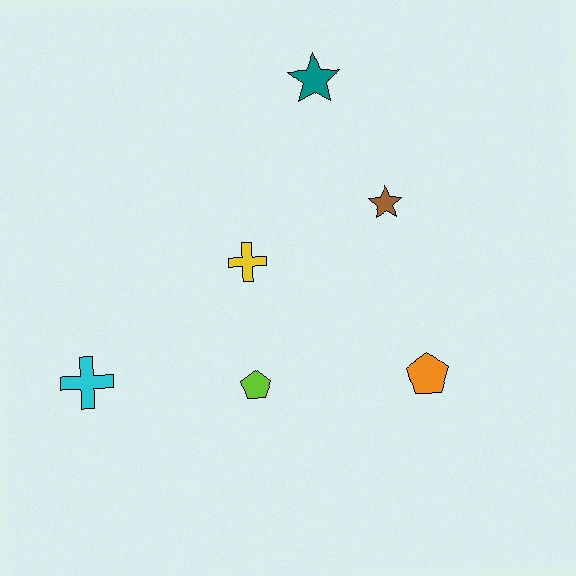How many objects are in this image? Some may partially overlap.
There are 6 objects.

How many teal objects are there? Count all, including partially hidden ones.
There is 1 teal object.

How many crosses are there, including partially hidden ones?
There are 2 crosses.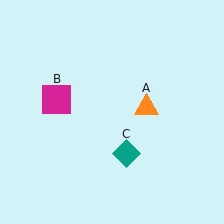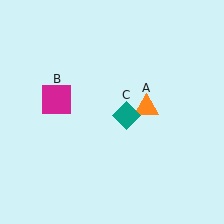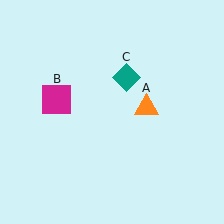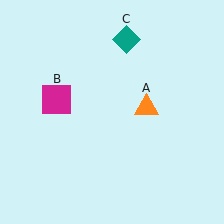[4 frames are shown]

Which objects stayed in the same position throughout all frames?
Orange triangle (object A) and magenta square (object B) remained stationary.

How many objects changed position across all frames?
1 object changed position: teal diamond (object C).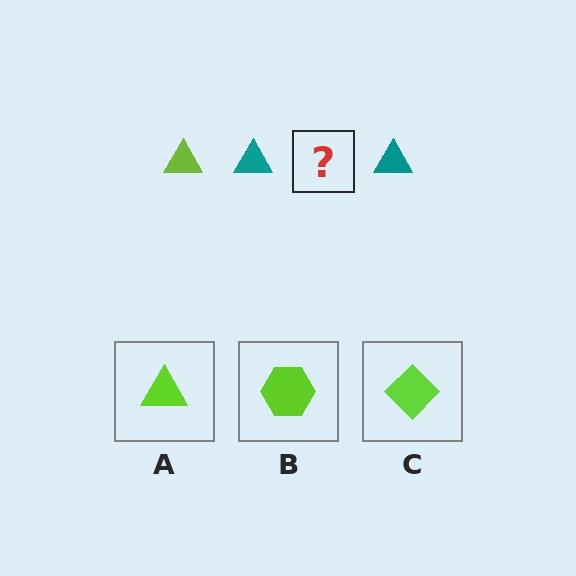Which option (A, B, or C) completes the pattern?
A.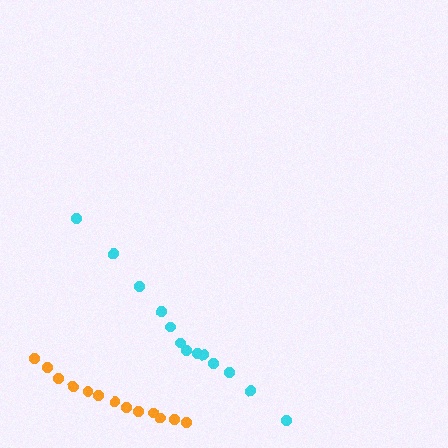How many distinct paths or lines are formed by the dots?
There are 2 distinct paths.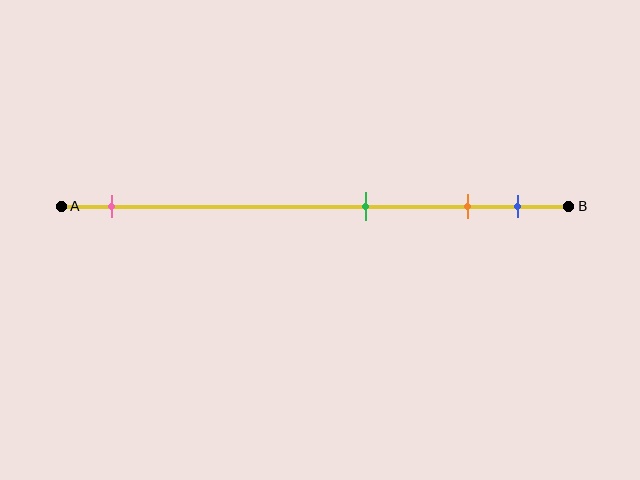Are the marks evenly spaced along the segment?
No, the marks are not evenly spaced.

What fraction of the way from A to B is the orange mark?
The orange mark is approximately 80% (0.8) of the way from A to B.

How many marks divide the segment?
There are 4 marks dividing the segment.